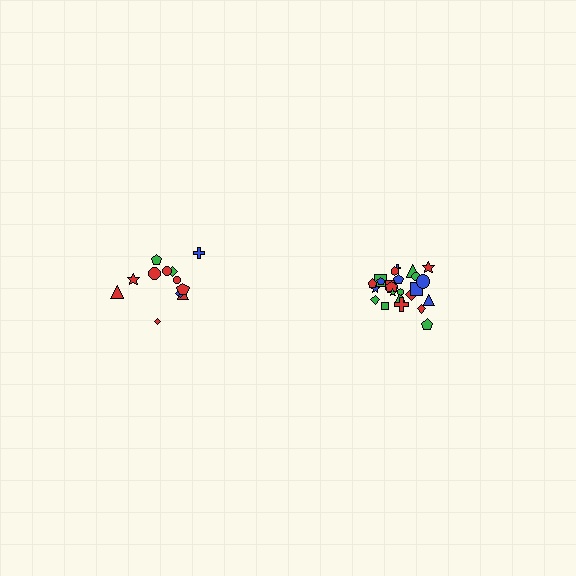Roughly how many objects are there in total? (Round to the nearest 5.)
Roughly 35 objects in total.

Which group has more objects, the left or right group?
The right group.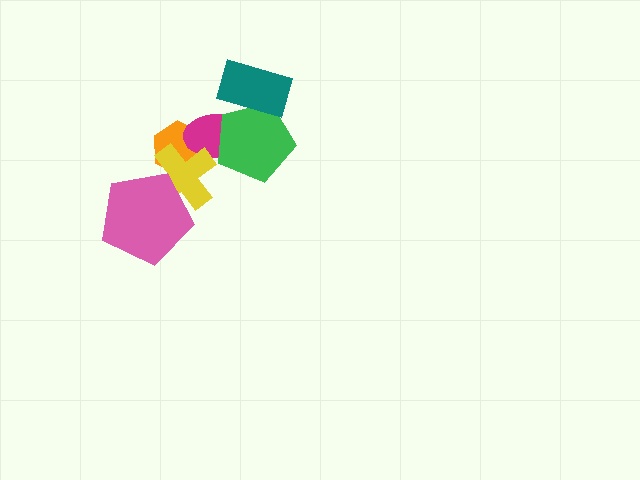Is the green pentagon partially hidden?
Yes, it is partially covered by another shape.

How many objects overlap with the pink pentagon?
1 object overlaps with the pink pentagon.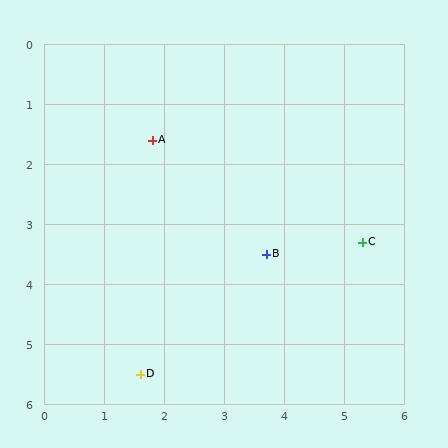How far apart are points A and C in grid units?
Points A and C are about 3.9 grid units apart.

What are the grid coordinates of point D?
Point D is at approximately (1.6, 5.5).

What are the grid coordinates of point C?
Point C is at approximately (5.3, 3.3).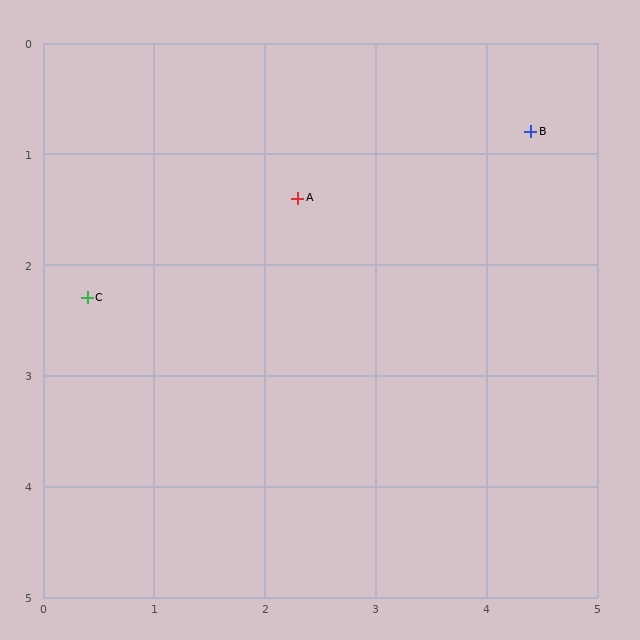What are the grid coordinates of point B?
Point B is at approximately (4.4, 0.8).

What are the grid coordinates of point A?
Point A is at approximately (2.3, 1.4).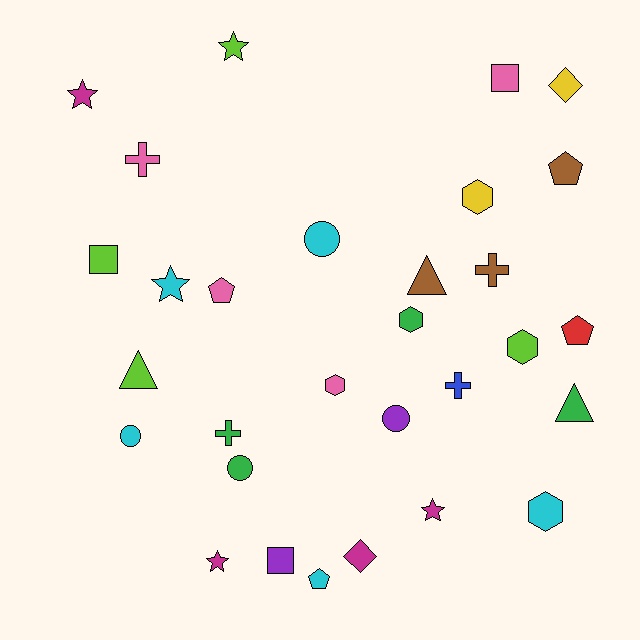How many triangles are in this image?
There are 3 triangles.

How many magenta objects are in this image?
There are 4 magenta objects.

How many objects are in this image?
There are 30 objects.